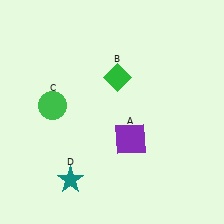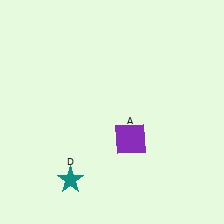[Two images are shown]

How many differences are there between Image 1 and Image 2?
There are 2 differences between the two images.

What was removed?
The green diamond (B), the green circle (C) were removed in Image 2.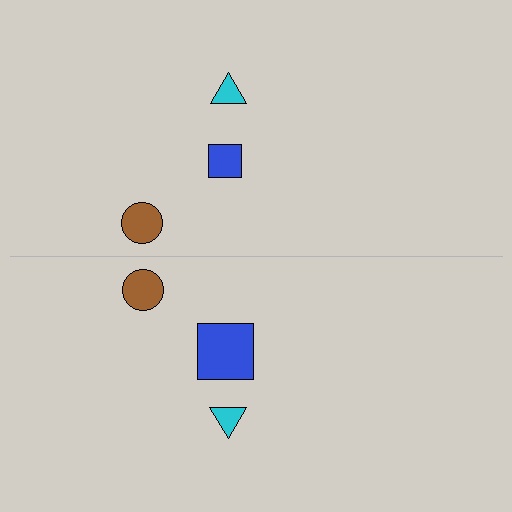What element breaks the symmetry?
The blue square on the bottom side has a different size than its mirror counterpart.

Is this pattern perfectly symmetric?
No, the pattern is not perfectly symmetric. The blue square on the bottom side has a different size than its mirror counterpart.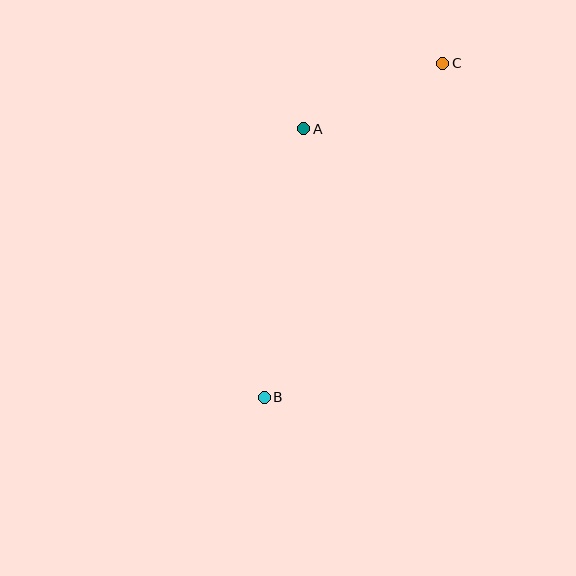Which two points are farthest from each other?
Points B and C are farthest from each other.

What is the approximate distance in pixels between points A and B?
The distance between A and B is approximately 271 pixels.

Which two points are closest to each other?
Points A and C are closest to each other.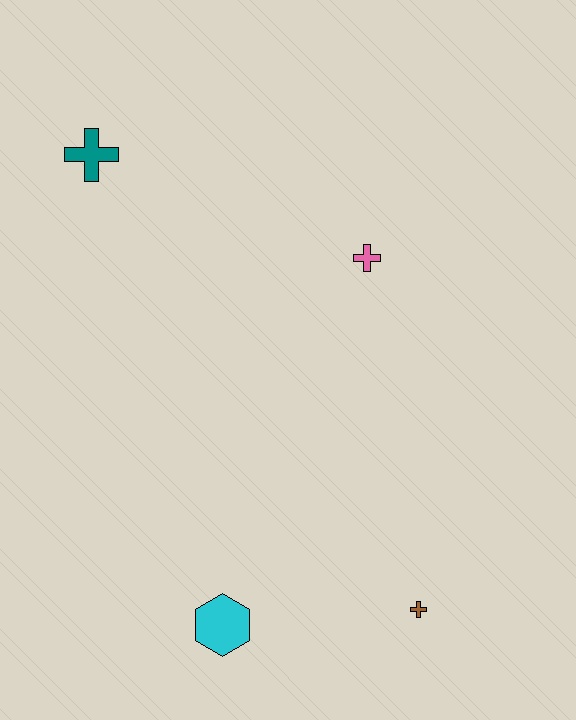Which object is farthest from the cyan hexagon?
The teal cross is farthest from the cyan hexagon.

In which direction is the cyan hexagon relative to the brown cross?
The cyan hexagon is to the left of the brown cross.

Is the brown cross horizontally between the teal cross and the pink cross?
No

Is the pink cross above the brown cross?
Yes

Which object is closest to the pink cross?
The teal cross is closest to the pink cross.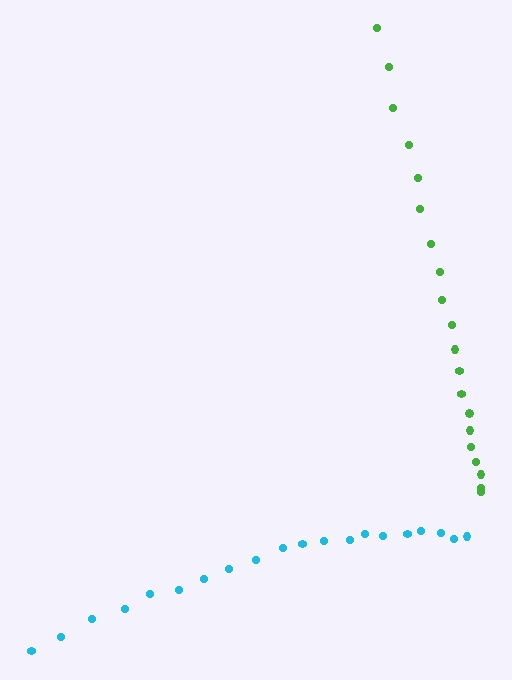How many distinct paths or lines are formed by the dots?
There are 2 distinct paths.